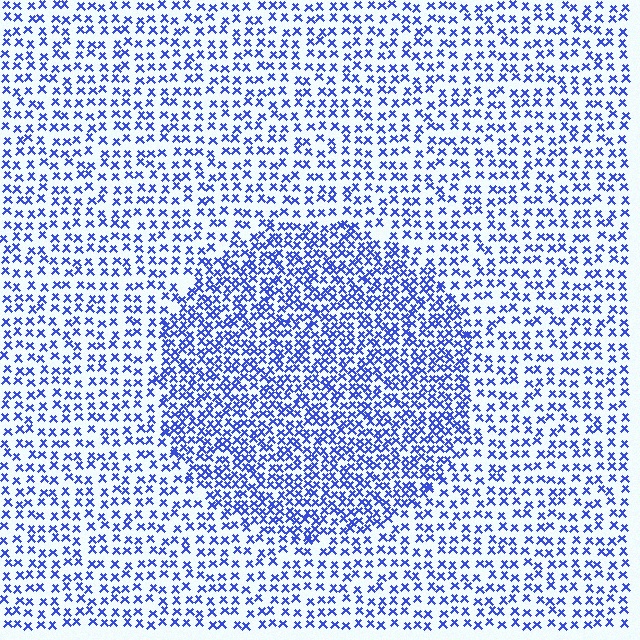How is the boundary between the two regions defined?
The boundary is defined by a change in element density (approximately 1.9x ratio). All elements are the same color, size, and shape.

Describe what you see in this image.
The image contains small blue elements arranged at two different densities. A circle-shaped region is visible where the elements are more densely packed than the surrounding area.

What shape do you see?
I see a circle.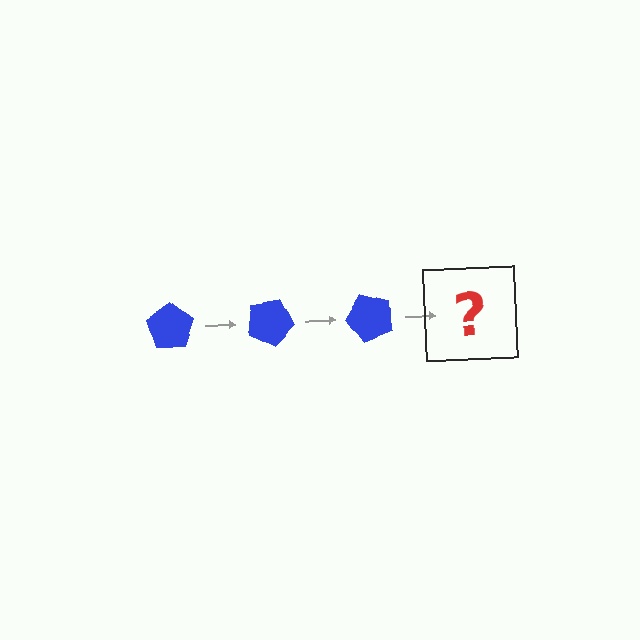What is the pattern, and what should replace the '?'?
The pattern is that the pentagon rotates 25 degrees each step. The '?' should be a blue pentagon rotated 75 degrees.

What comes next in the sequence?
The next element should be a blue pentagon rotated 75 degrees.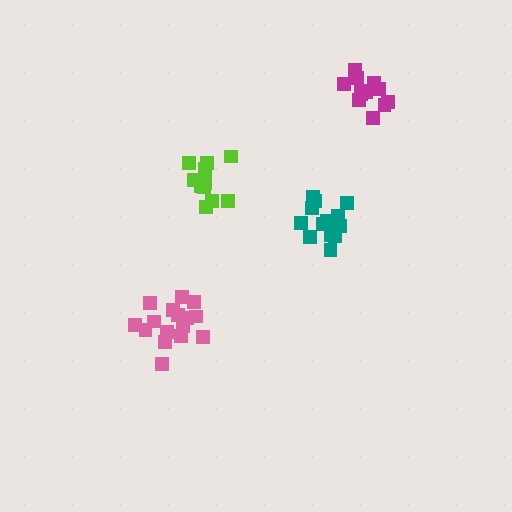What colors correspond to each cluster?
The clusters are colored: magenta, teal, lime, pink.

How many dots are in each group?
Group 1: 12 dots, Group 2: 14 dots, Group 3: 11 dots, Group 4: 16 dots (53 total).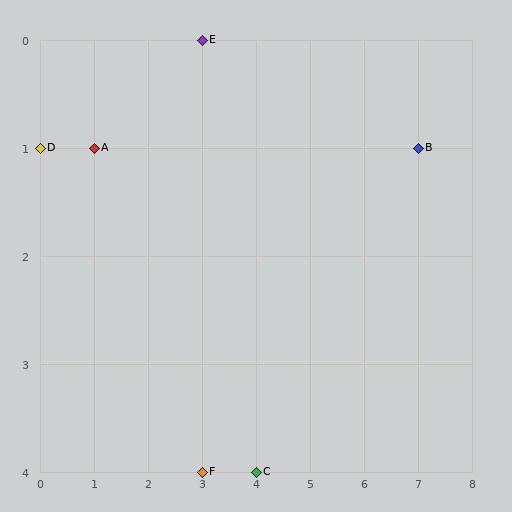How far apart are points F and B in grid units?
Points F and B are 4 columns and 3 rows apart (about 5.0 grid units diagonally).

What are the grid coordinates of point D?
Point D is at grid coordinates (0, 1).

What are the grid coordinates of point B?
Point B is at grid coordinates (7, 1).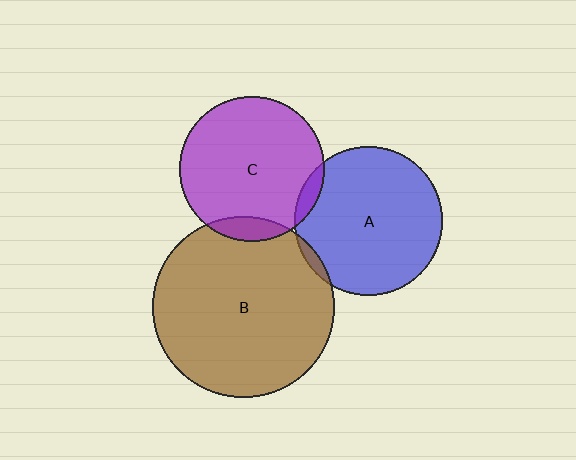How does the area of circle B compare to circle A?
Approximately 1.5 times.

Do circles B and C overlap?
Yes.